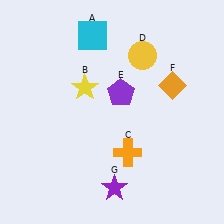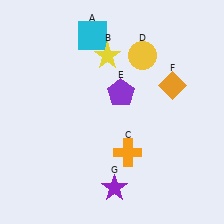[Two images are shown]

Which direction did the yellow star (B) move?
The yellow star (B) moved up.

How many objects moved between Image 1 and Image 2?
1 object moved between the two images.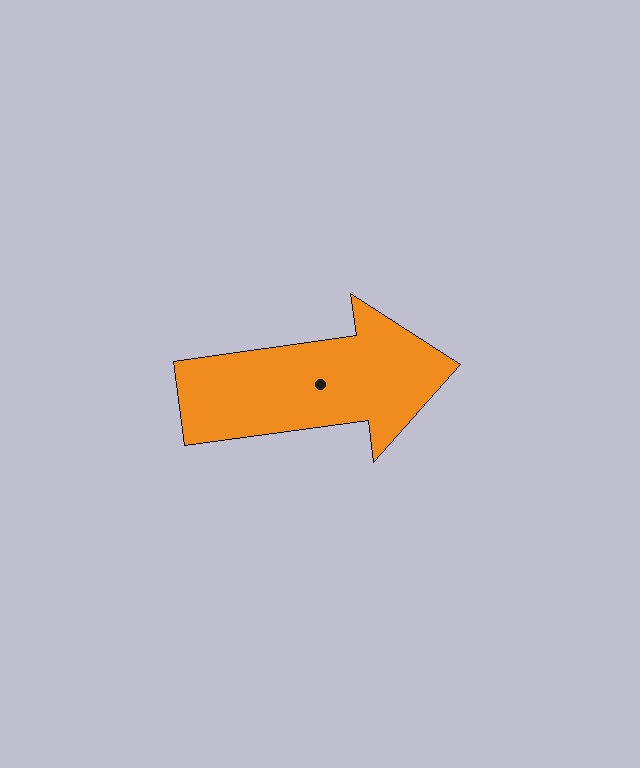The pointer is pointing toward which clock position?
Roughly 3 o'clock.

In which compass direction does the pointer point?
East.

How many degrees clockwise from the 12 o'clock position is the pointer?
Approximately 82 degrees.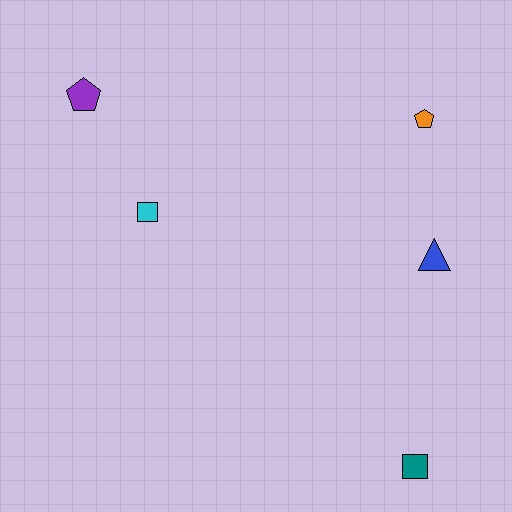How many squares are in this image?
There are 2 squares.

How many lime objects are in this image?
There are no lime objects.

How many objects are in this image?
There are 5 objects.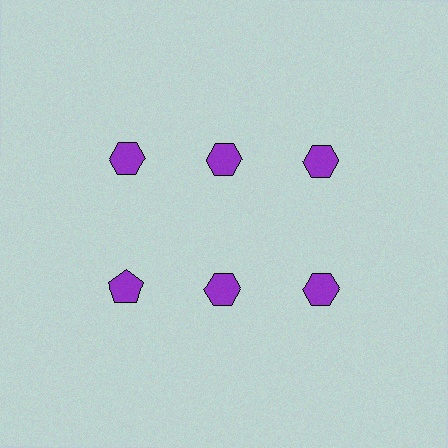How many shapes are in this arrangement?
There are 6 shapes arranged in a grid pattern.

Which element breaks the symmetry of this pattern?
The purple pentagon in the second row, leftmost column breaks the symmetry. All other shapes are purple hexagons.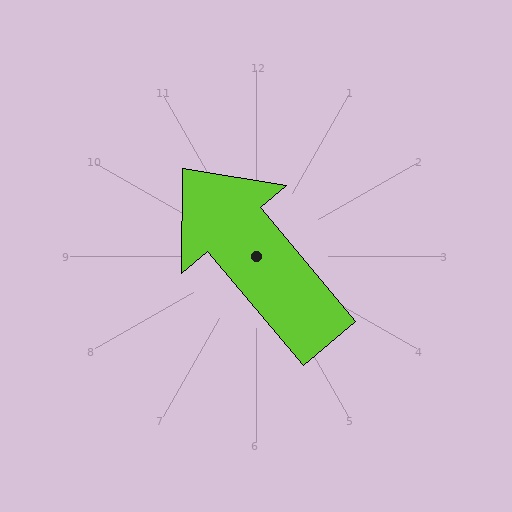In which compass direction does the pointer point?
Northwest.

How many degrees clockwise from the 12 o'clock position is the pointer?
Approximately 320 degrees.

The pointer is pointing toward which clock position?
Roughly 11 o'clock.